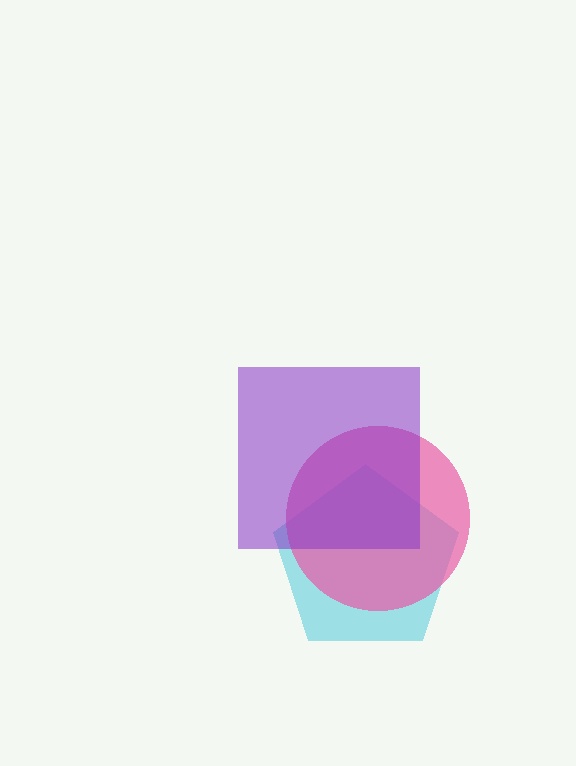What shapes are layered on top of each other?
The layered shapes are: a cyan pentagon, a pink circle, a purple square.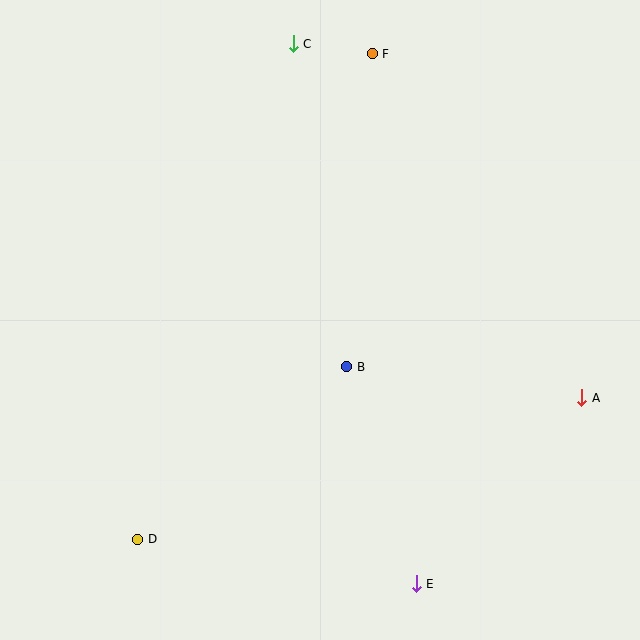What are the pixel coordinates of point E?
Point E is at (416, 584).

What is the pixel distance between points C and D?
The distance between C and D is 519 pixels.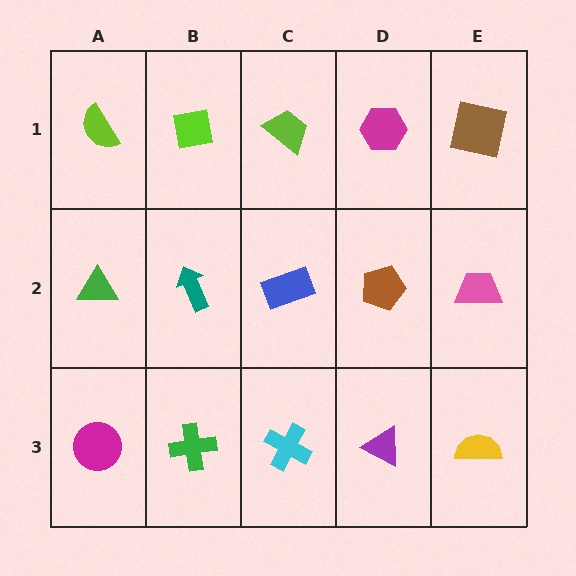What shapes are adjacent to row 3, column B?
A teal arrow (row 2, column B), a magenta circle (row 3, column A), a cyan cross (row 3, column C).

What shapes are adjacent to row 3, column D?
A brown pentagon (row 2, column D), a cyan cross (row 3, column C), a yellow semicircle (row 3, column E).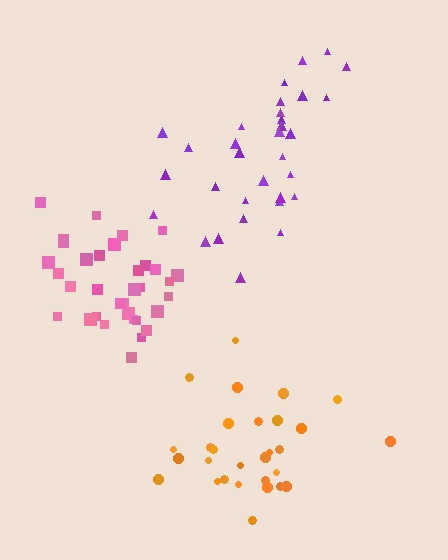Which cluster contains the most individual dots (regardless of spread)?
Pink (34).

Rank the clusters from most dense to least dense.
pink, orange, purple.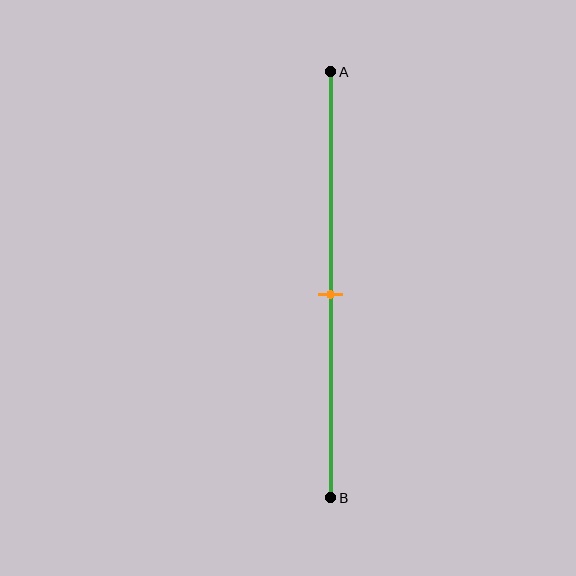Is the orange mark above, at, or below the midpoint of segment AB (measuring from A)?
The orange mark is approximately at the midpoint of segment AB.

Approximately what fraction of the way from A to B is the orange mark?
The orange mark is approximately 50% of the way from A to B.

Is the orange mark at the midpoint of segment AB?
Yes, the mark is approximately at the midpoint.